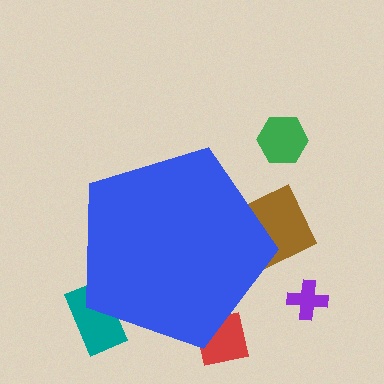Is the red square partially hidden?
Yes, the red square is partially hidden behind the blue pentagon.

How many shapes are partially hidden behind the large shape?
3 shapes are partially hidden.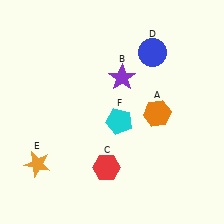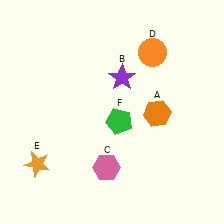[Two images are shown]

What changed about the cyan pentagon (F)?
In Image 1, F is cyan. In Image 2, it changed to green.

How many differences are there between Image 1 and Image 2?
There are 3 differences between the two images.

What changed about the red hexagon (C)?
In Image 1, C is red. In Image 2, it changed to pink.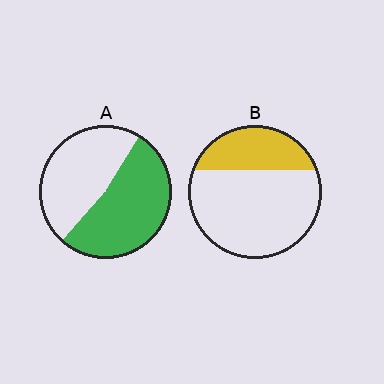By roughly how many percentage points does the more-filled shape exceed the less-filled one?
By roughly 25 percentage points (A over B).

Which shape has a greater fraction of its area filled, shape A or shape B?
Shape A.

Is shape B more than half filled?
No.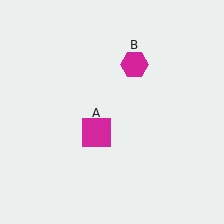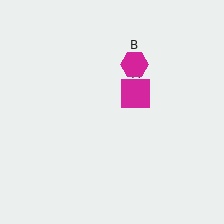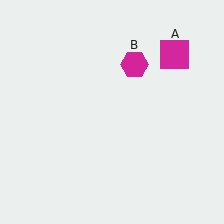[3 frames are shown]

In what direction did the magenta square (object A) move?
The magenta square (object A) moved up and to the right.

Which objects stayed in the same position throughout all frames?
Magenta hexagon (object B) remained stationary.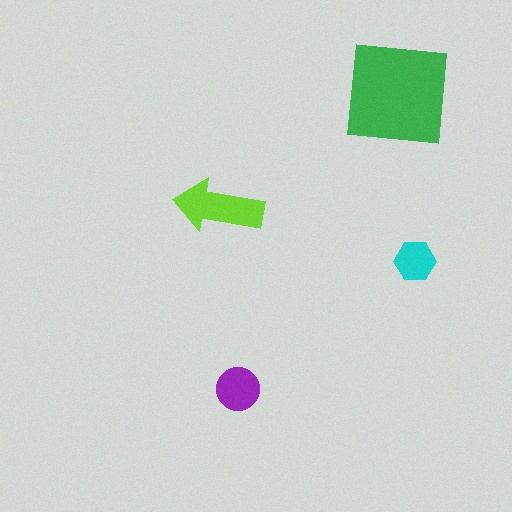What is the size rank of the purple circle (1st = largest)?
3rd.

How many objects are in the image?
There are 4 objects in the image.